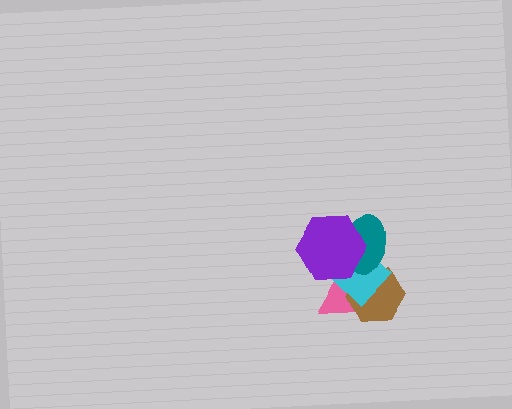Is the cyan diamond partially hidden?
Yes, it is partially covered by another shape.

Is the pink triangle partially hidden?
Yes, it is partially covered by another shape.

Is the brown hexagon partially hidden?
Yes, it is partially covered by another shape.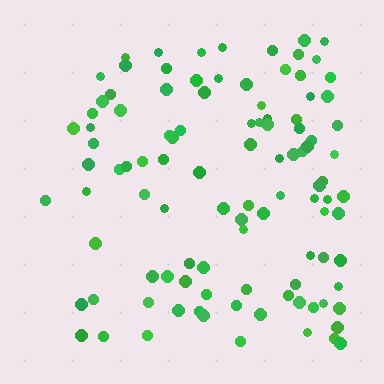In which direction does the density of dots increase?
From left to right, with the right side densest.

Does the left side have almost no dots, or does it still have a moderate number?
Still a moderate number, just noticeably fewer than the right.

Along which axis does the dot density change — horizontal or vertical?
Horizontal.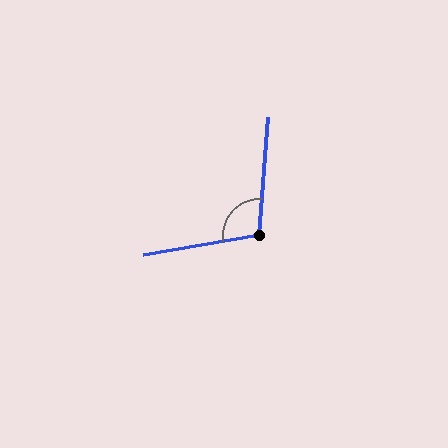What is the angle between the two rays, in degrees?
Approximately 104 degrees.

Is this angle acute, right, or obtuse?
It is obtuse.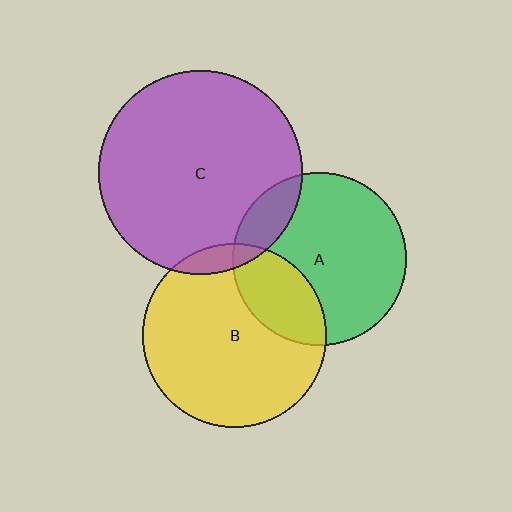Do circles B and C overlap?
Yes.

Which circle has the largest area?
Circle C (purple).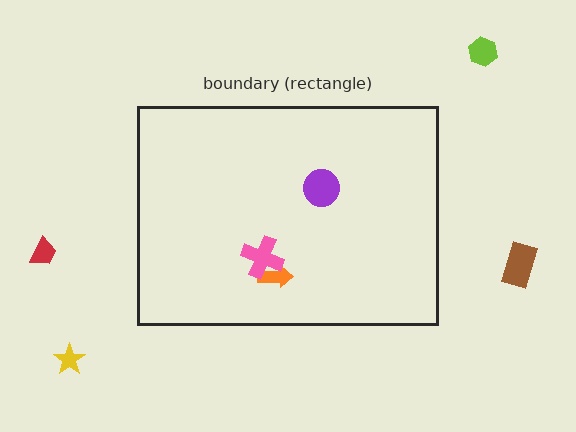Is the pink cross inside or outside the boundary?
Inside.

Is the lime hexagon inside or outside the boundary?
Outside.